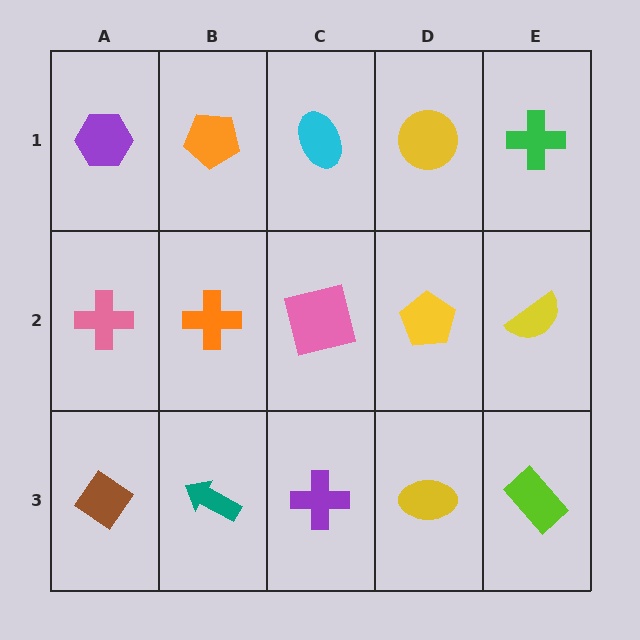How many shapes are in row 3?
5 shapes.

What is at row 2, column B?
An orange cross.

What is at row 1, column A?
A purple hexagon.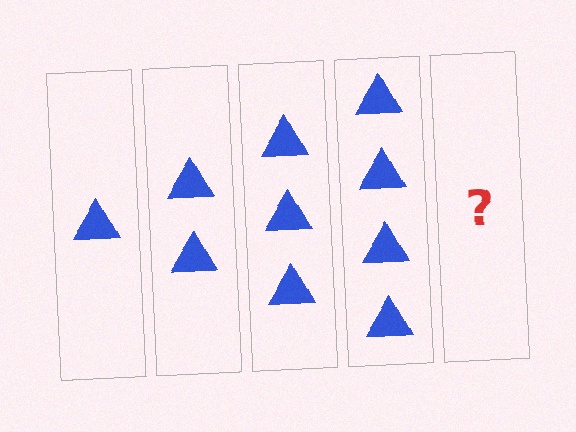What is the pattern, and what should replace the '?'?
The pattern is that each step adds one more triangle. The '?' should be 5 triangles.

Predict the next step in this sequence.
The next step is 5 triangles.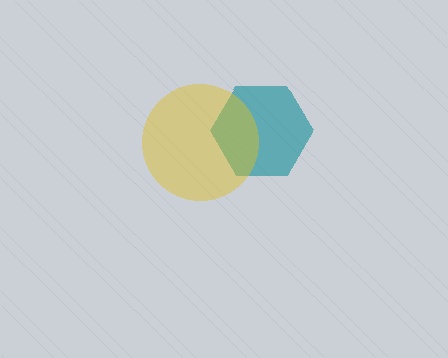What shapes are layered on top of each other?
The layered shapes are: a teal hexagon, a yellow circle.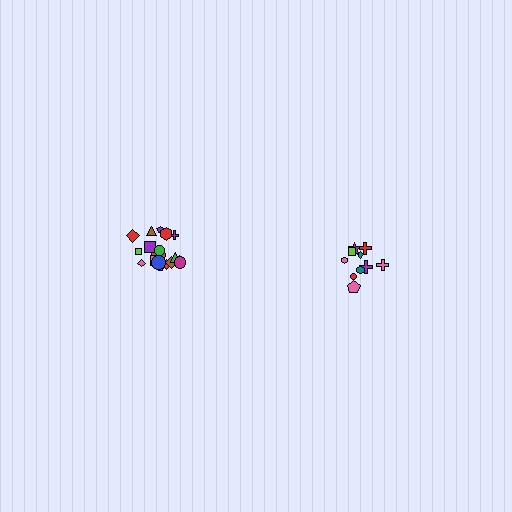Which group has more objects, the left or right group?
The left group.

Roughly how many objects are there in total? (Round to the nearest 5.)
Roughly 30 objects in total.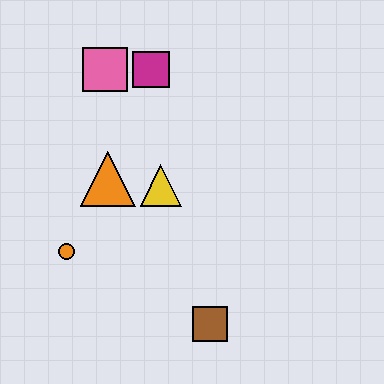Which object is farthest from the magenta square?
The brown square is farthest from the magenta square.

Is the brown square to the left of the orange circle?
No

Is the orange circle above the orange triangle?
No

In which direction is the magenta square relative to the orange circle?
The magenta square is above the orange circle.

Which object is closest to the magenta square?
The pink square is closest to the magenta square.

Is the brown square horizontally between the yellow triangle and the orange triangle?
No